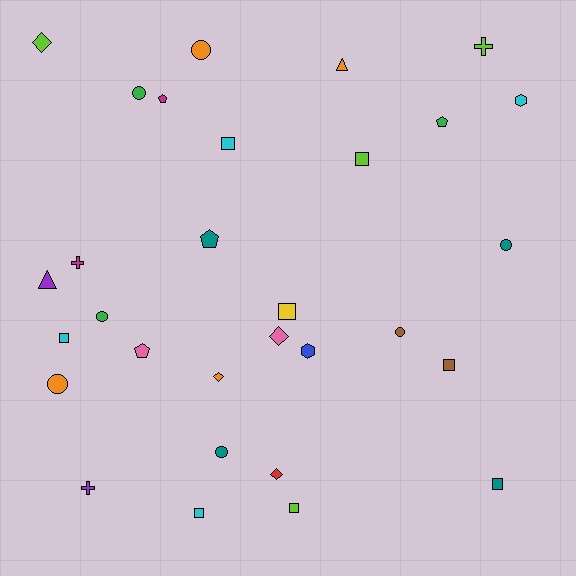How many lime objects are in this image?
There are 4 lime objects.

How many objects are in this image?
There are 30 objects.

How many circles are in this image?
There are 7 circles.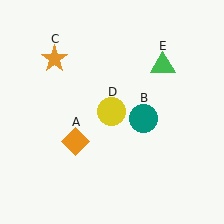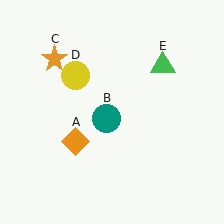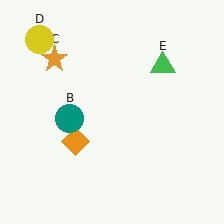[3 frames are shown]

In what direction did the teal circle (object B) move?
The teal circle (object B) moved left.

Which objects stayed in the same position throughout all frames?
Orange diamond (object A) and orange star (object C) and green triangle (object E) remained stationary.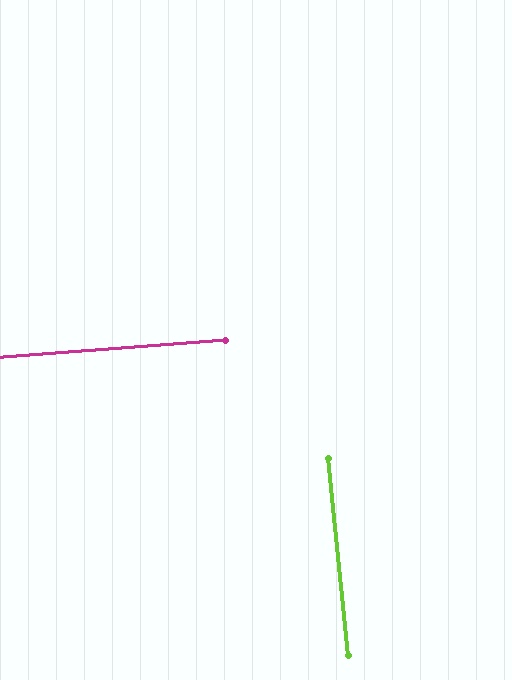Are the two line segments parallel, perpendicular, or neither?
Perpendicular — they meet at approximately 88°.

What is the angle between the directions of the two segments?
Approximately 88 degrees.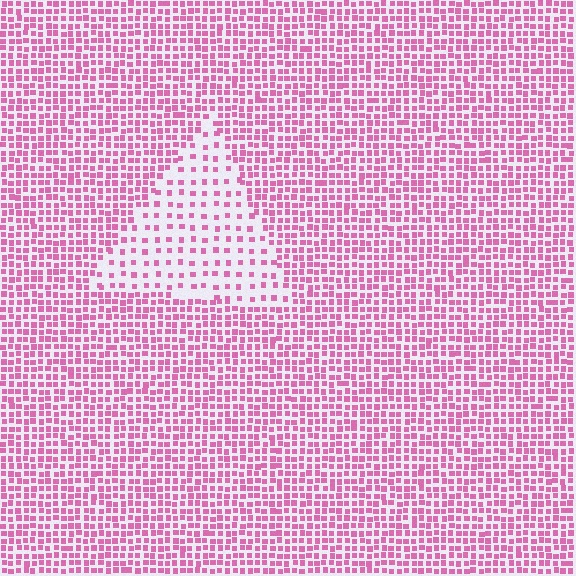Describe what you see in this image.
The image contains small pink elements arranged at two different densities. A triangle-shaped region is visible where the elements are less densely packed than the surrounding area.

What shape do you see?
I see a triangle.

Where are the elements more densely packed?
The elements are more densely packed outside the triangle boundary.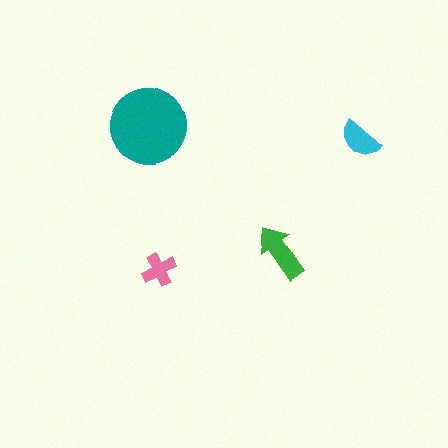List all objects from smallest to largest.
The pink cross, the cyan semicircle, the green arrow, the teal circle.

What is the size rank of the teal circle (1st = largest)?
1st.